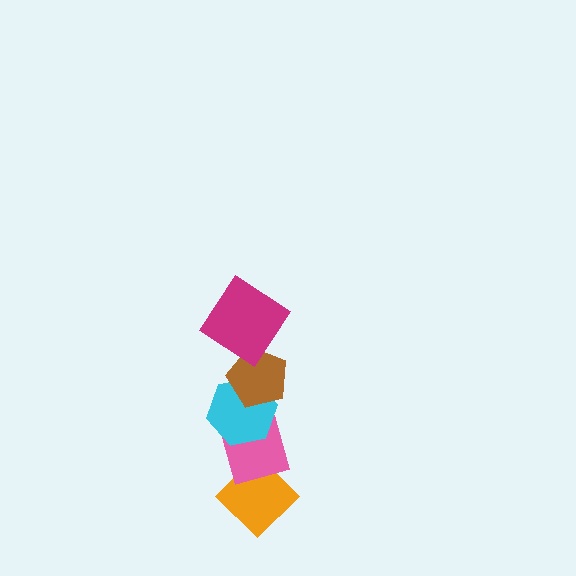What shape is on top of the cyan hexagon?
The brown pentagon is on top of the cyan hexagon.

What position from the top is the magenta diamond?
The magenta diamond is 1st from the top.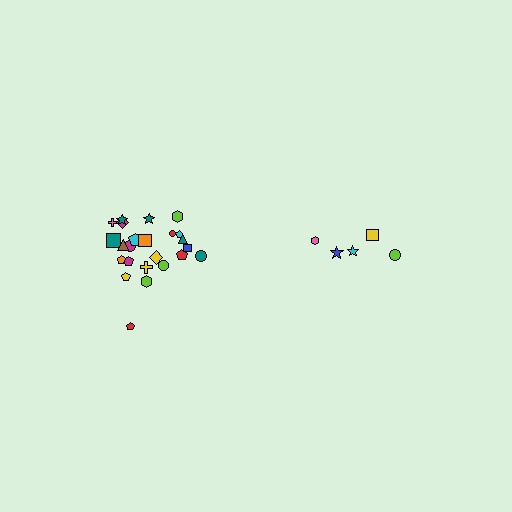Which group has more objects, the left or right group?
The left group.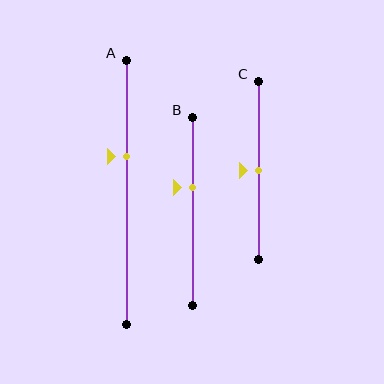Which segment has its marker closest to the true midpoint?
Segment C has its marker closest to the true midpoint.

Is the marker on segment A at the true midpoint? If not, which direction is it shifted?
No, the marker on segment A is shifted upward by about 13% of the segment length.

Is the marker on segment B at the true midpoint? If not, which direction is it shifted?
No, the marker on segment B is shifted upward by about 13% of the segment length.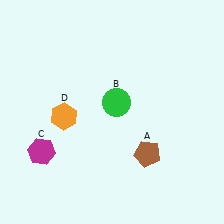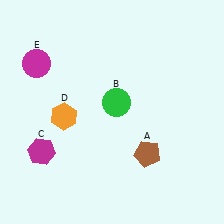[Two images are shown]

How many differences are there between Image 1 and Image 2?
There is 1 difference between the two images.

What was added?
A magenta circle (E) was added in Image 2.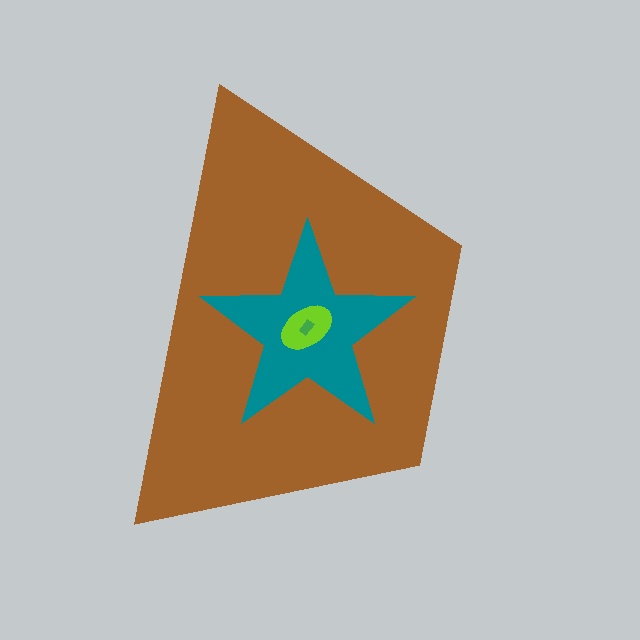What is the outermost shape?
The brown trapezoid.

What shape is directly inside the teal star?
The lime ellipse.